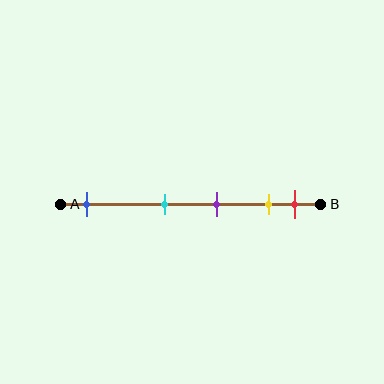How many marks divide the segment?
There are 5 marks dividing the segment.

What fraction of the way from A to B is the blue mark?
The blue mark is approximately 10% (0.1) of the way from A to B.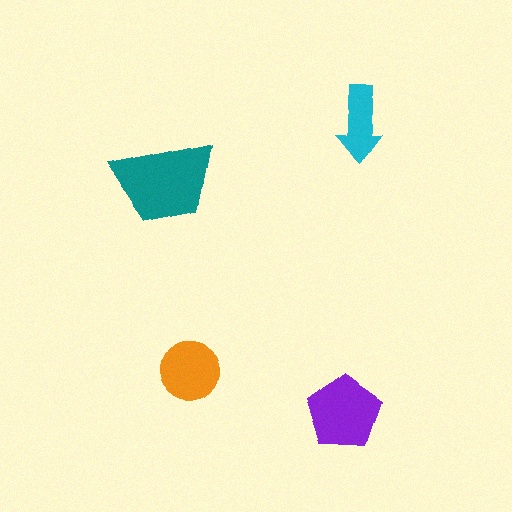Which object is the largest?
The teal trapezoid.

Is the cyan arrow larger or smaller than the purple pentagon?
Smaller.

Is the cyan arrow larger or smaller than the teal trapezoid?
Smaller.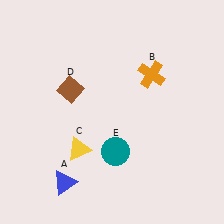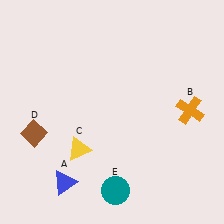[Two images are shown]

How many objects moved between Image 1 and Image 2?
3 objects moved between the two images.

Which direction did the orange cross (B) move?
The orange cross (B) moved right.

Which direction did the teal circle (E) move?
The teal circle (E) moved down.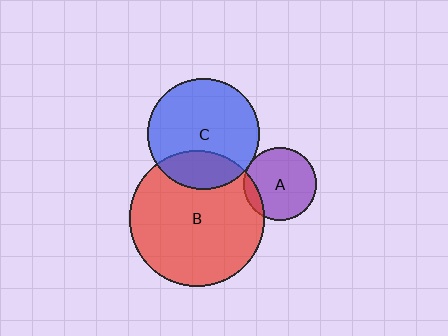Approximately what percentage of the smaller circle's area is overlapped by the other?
Approximately 5%.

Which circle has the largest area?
Circle B (red).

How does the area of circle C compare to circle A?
Approximately 2.3 times.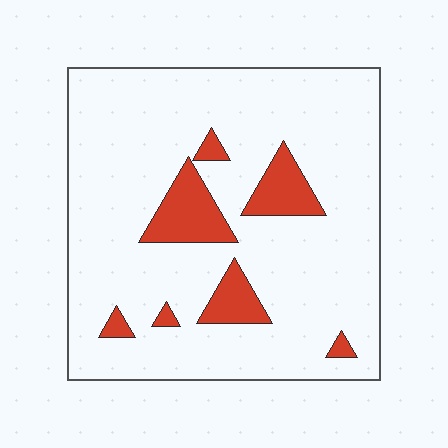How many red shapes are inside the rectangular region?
7.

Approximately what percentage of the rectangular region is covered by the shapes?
Approximately 15%.